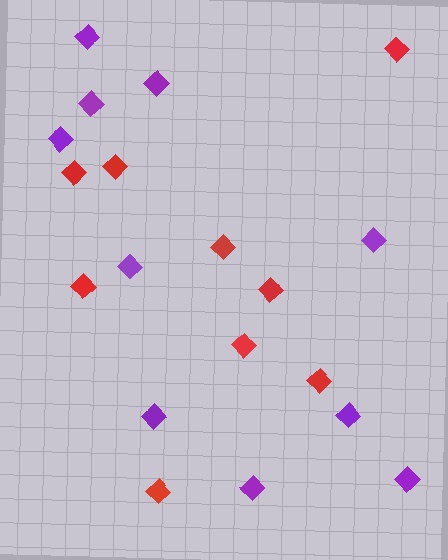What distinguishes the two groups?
There are 2 groups: one group of red diamonds (9) and one group of purple diamonds (10).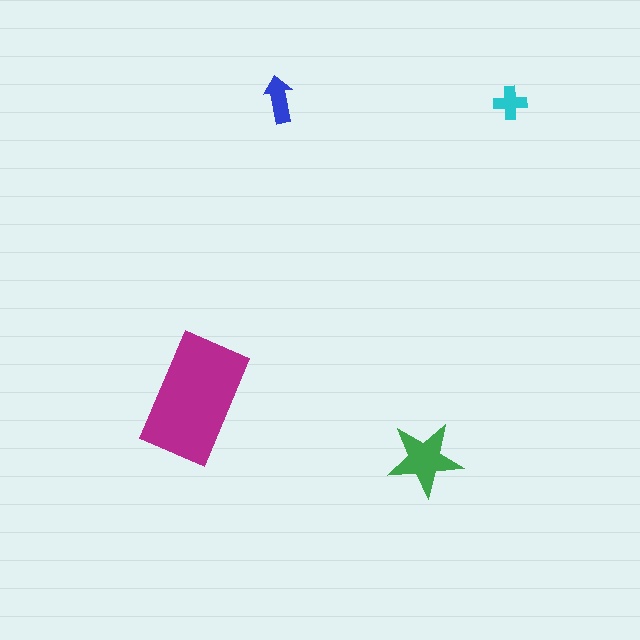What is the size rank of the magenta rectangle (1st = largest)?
1st.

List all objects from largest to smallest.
The magenta rectangle, the green star, the blue arrow, the cyan cross.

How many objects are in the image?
There are 4 objects in the image.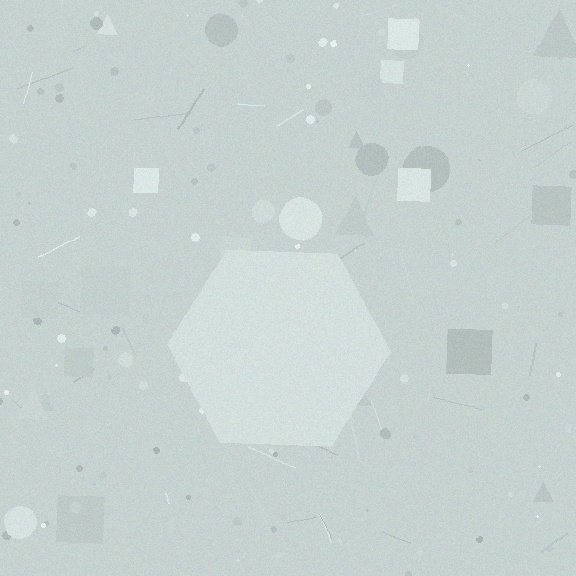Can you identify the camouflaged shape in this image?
The camouflaged shape is a hexagon.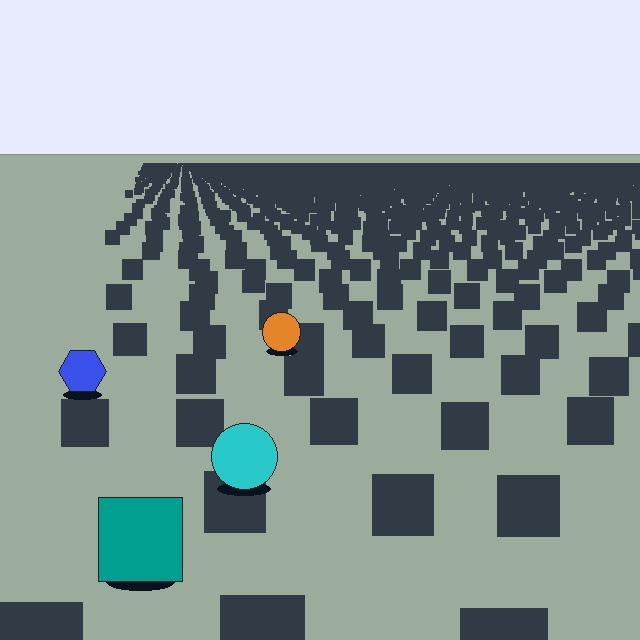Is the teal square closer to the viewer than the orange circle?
Yes. The teal square is closer — you can tell from the texture gradient: the ground texture is coarser near it.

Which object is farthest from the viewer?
The orange circle is farthest from the viewer. It appears smaller and the ground texture around it is denser.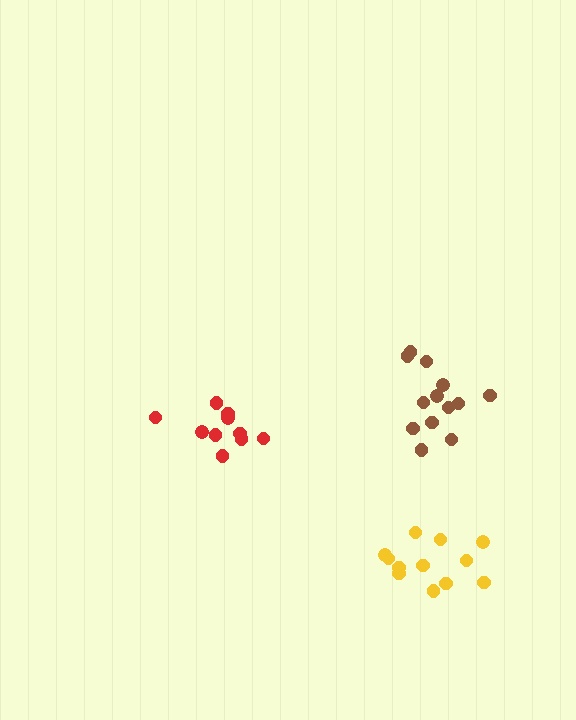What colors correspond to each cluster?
The clusters are colored: red, brown, yellow.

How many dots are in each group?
Group 1: 10 dots, Group 2: 13 dots, Group 3: 12 dots (35 total).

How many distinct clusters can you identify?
There are 3 distinct clusters.